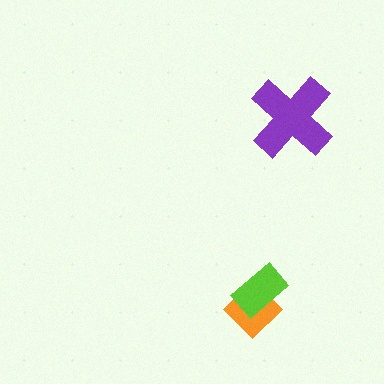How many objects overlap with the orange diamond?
1 object overlaps with the orange diamond.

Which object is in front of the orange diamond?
The lime rectangle is in front of the orange diamond.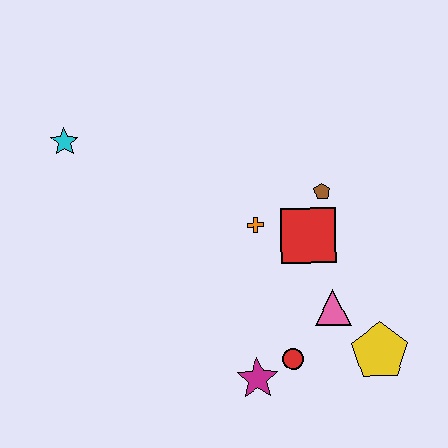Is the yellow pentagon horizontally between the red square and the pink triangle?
No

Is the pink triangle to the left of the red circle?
No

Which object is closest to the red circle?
The magenta star is closest to the red circle.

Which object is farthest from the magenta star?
The cyan star is farthest from the magenta star.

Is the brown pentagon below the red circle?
No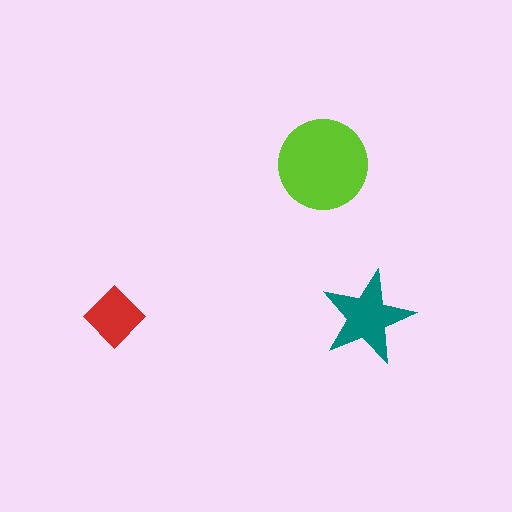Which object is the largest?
The lime circle.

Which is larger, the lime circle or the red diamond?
The lime circle.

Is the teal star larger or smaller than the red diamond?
Larger.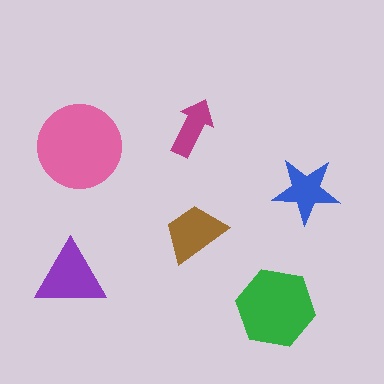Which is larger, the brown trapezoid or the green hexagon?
The green hexagon.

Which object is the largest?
The pink circle.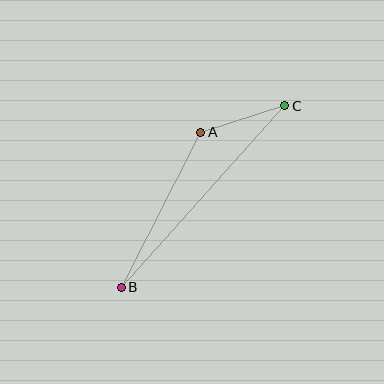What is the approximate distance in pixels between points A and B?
The distance between A and B is approximately 174 pixels.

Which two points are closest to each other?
Points A and C are closest to each other.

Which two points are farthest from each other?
Points B and C are farthest from each other.